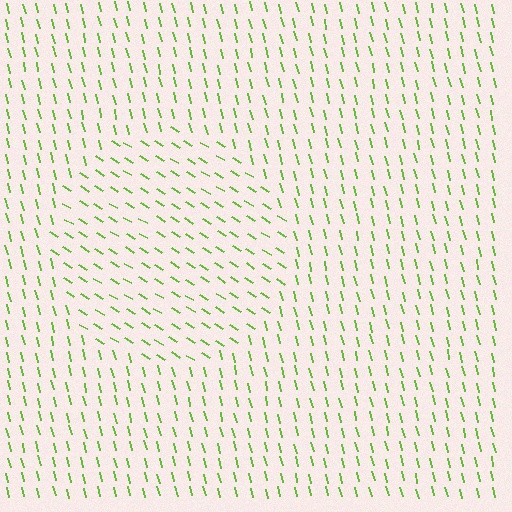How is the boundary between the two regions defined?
The boundary is defined purely by a change in line orientation (approximately 45 degrees difference). All lines are the same color and thickness.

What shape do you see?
I see a circle.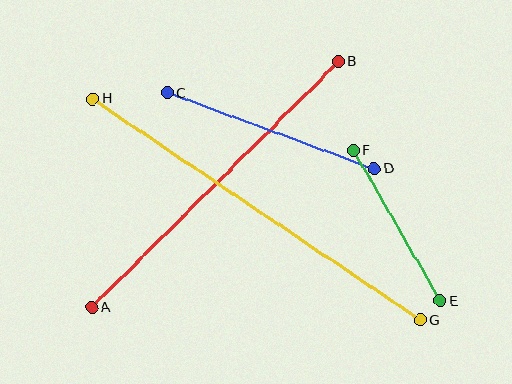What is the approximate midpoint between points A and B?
The midpoint is at approximately (215, 184) pixels.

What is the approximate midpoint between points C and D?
The midpoint is at approximately (271, 131) pixels.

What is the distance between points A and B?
The distance is approximately 349 pixels.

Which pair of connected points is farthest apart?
Points G and H are farthest apart.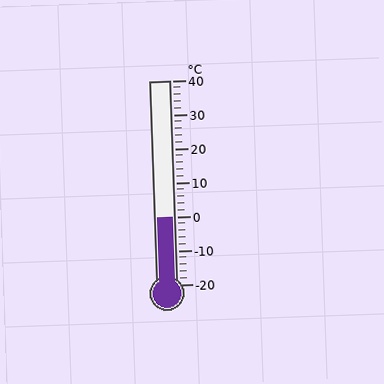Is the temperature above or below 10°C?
The temperature is below 10°C.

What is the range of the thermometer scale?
The thermometer scale ranges from -20°C to 40°C.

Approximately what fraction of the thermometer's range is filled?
The thermometer is filled to approximately 35% of its range.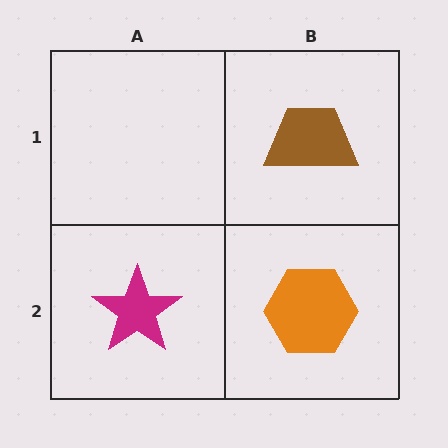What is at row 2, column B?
An orange hexagon.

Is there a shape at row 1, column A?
No, that cell is empty.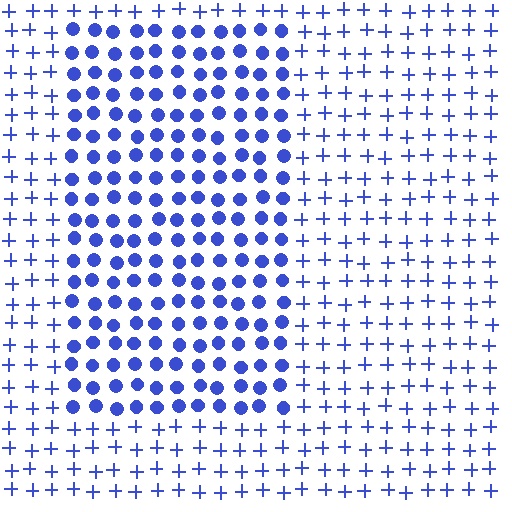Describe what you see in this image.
The image is filled with small blue elements arranged in a uniform grid. A rectangle-shaped region contains circles, while the surrounding area contains plus signs. The boundary is defined purely by the change in element shape.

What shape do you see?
I see a rectangle.